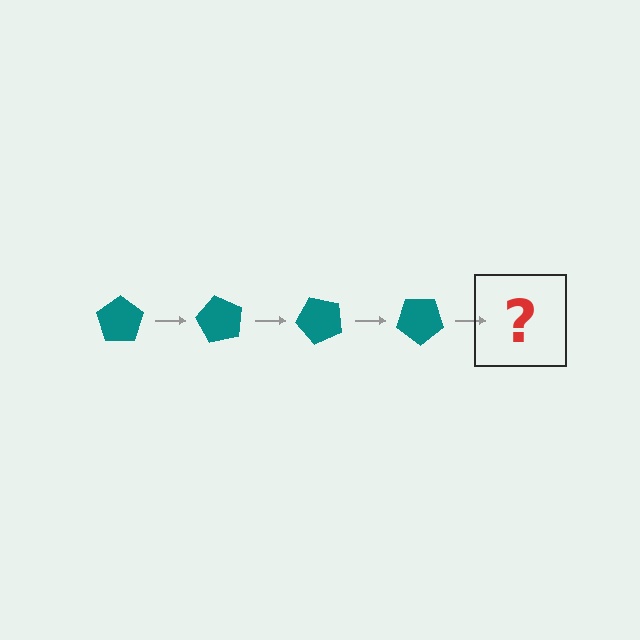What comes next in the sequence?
The next element should be a teal pentagon rotated 240 degrees.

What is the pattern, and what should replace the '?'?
The pattern is that the pentagon rotates 60 degrees each step. The '?' should be a teal pentagon rotated 240 degrees.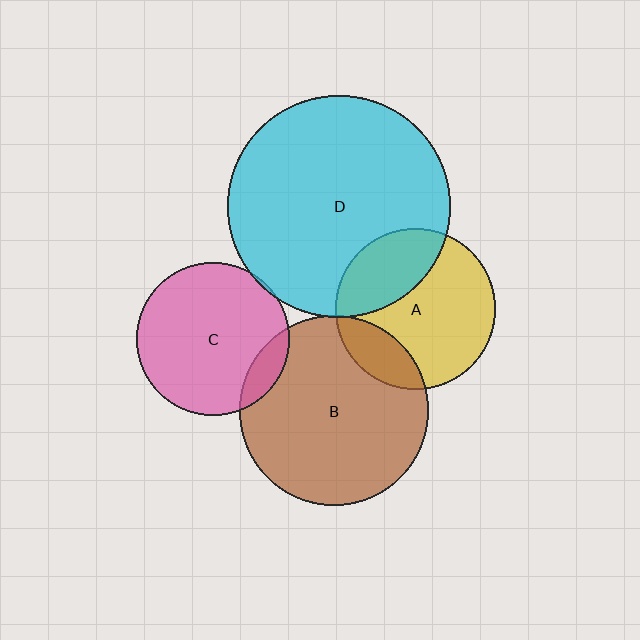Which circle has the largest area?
Circle D (cyan).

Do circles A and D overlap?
Yes.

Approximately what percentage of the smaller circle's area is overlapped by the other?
Approximately 30%.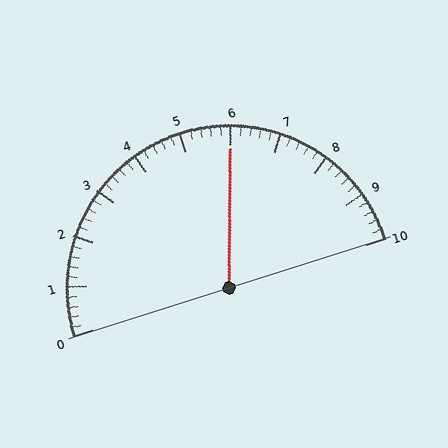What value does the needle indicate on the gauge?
The needle indicates approximately 6.0.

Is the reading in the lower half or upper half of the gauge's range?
The reading is in the upper half of the range (0 to 10).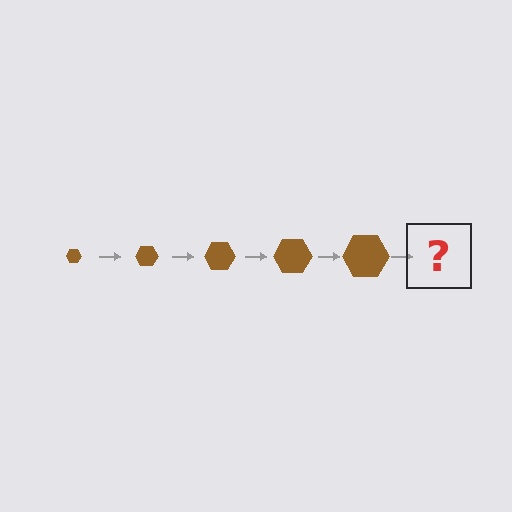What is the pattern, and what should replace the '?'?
The pattern is that the hexagon gets progressively larger each step. The '?' should be a brown hexagon, larger than the previous one.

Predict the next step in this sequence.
The next step is a brown hexagon, larger than the previous one.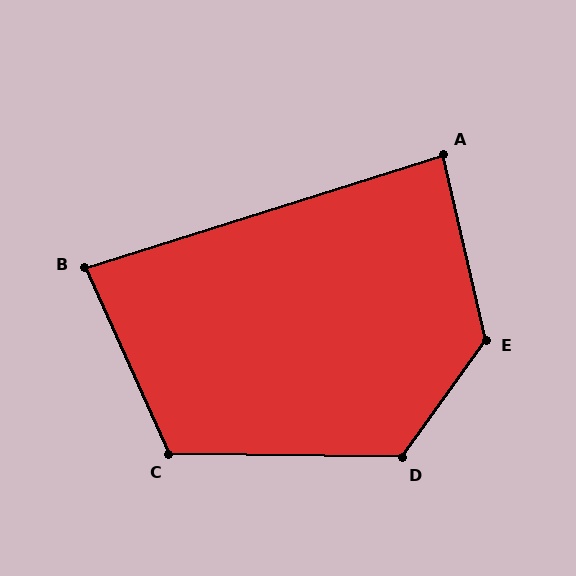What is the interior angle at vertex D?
Approximately 125 degrees (obtuse).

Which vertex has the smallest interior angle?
B, at approximately 83 degrees.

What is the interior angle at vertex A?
Approximately 86 degrees (approximately right).